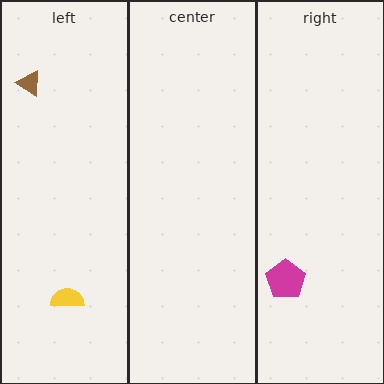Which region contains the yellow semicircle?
The left region.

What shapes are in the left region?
The brown triangle, the yellow semicircle.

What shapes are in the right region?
The magenta pentagon.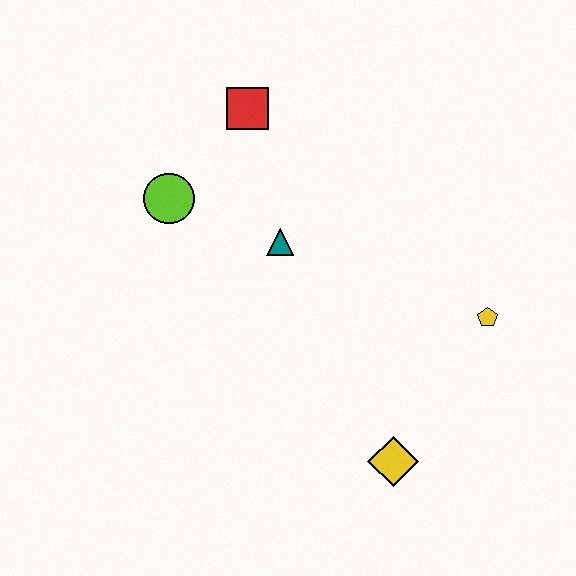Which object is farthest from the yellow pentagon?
The lime circle is farthest from the yellow pentagon.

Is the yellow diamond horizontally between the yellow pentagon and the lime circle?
Yes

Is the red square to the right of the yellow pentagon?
No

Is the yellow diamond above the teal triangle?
No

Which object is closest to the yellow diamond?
The yellow pentagon is closest to the yellow diamond.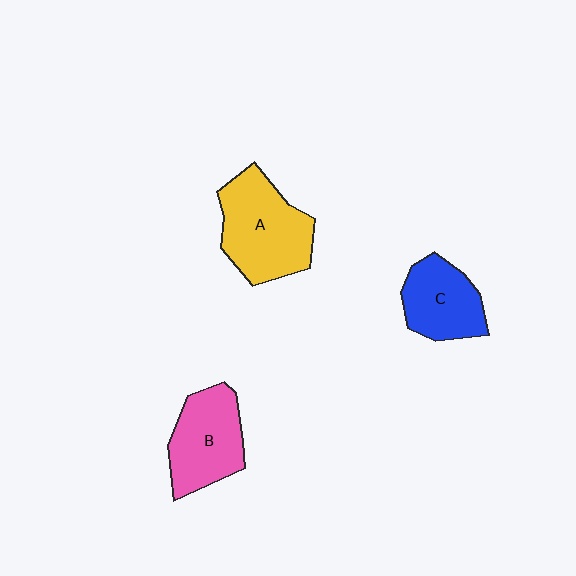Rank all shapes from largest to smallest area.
From largest to smallest: A (yellow), B (pink), C (blue).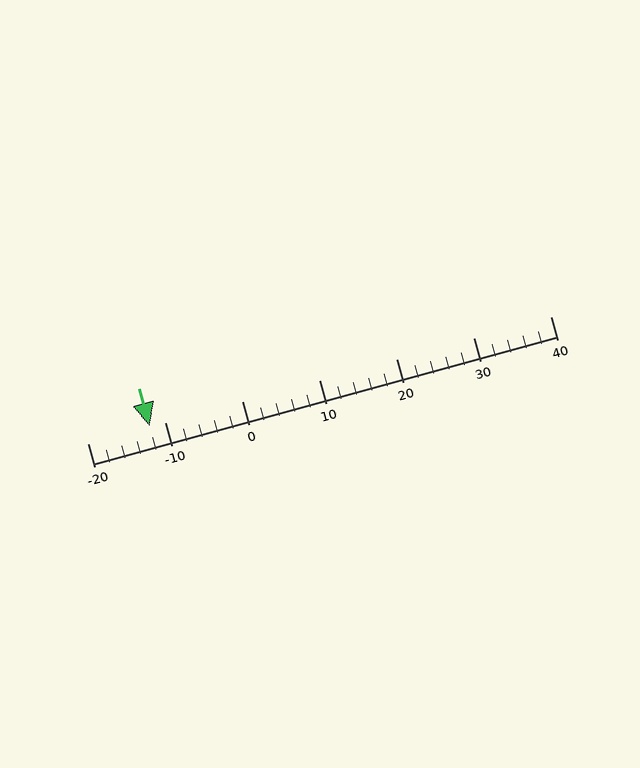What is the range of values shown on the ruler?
The ruler shows values from -20 to 40.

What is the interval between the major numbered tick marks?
The major tick marks are spaced 10 units apart.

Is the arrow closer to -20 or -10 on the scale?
The arrow is closer to -10.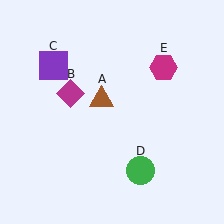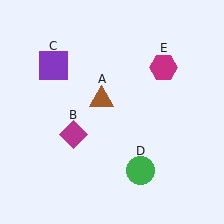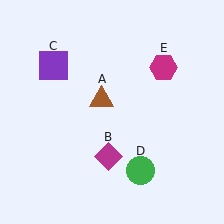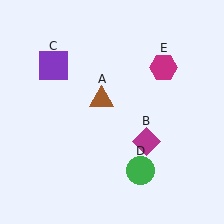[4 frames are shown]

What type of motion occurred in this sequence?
The magenta diamond (object B) rotated counterclockwise around the center of the scene.